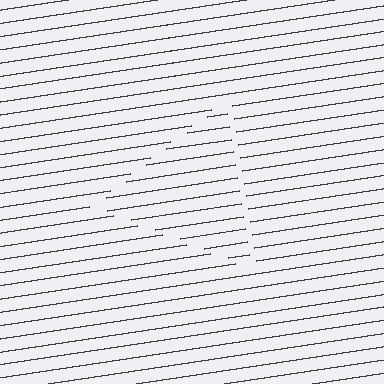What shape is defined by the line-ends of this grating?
An illusory triangle. The interior of the shape contains the same grating, shifted by half a period — the contour is defined by the phase discontinuity where line-ends from the inner and outer gratings abut.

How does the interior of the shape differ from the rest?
The interior of the shape contains the same grating, shifted by half a period — the contour is defined by the phase discontinuity where line-ends from the inner and outer gratings abut.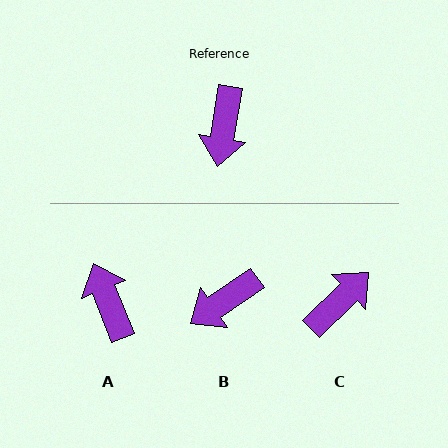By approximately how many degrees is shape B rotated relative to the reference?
Approximately 46 degrees clockwise.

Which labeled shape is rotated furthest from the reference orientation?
A, about 149 degrees away.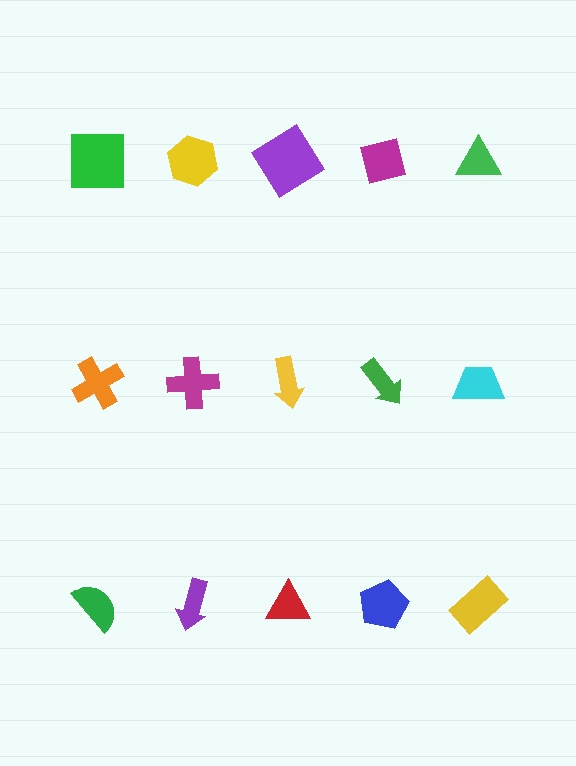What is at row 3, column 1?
A green semicircle.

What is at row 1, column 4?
A magenta square.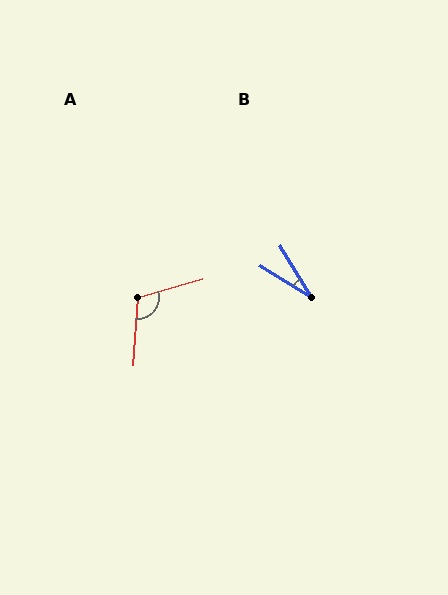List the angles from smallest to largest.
B (27°), A (110°).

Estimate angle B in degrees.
Approximately 27 degrees.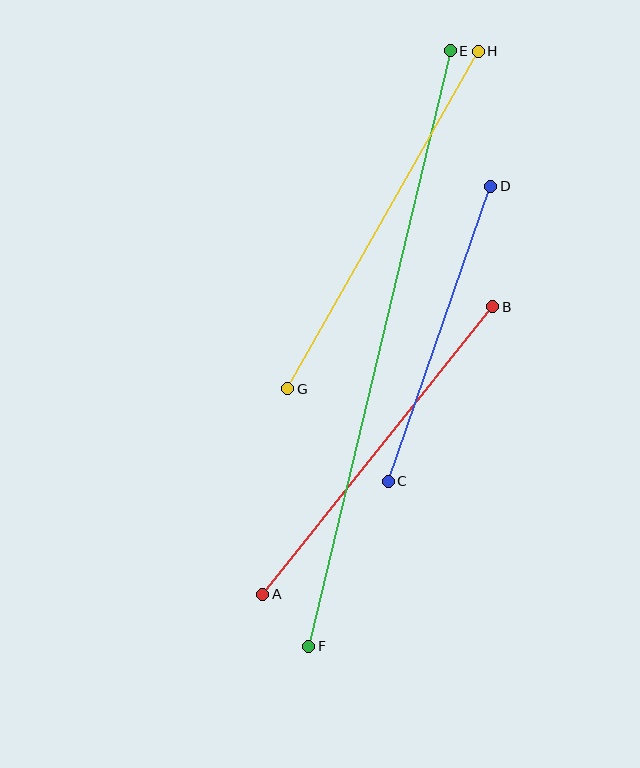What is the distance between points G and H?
The distance is approximately 388 pixels.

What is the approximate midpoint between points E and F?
The midpoint is at approximately (380, 348) pixels.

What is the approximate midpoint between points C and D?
The midpoint is at approximately (440, 334) pixels.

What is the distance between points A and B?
The distance is approximately 368 pixels.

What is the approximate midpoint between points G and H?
The midpoint is at approximately (383, 220) pixels.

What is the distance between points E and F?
The distance is approximately 612 pixels.